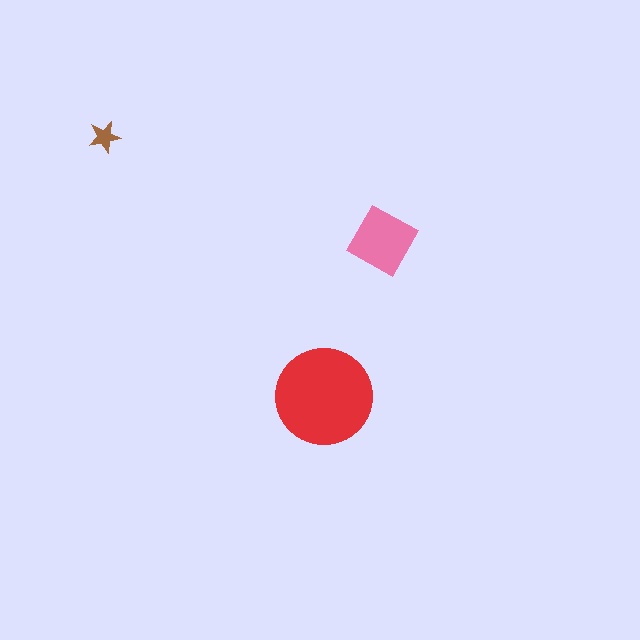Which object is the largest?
The red circle.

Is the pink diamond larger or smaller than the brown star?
Larger.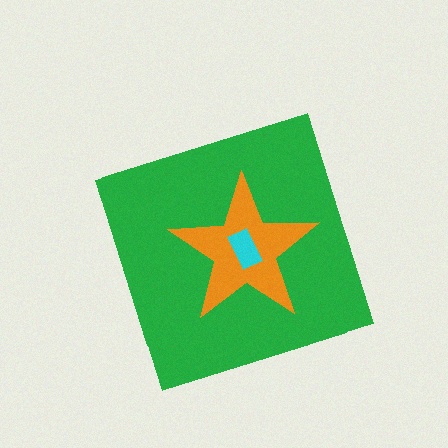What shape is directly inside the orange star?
The cyan rectangle.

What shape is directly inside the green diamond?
The orange star.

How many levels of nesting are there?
3.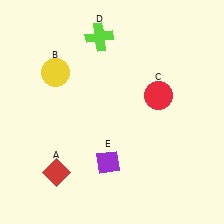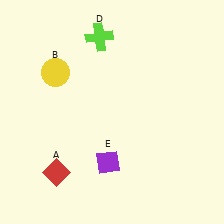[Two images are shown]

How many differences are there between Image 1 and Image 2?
There is 1 difference between the two images.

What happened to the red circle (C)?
The red circle (C) was removed in Image 2. It was in the top-right area of Image 1.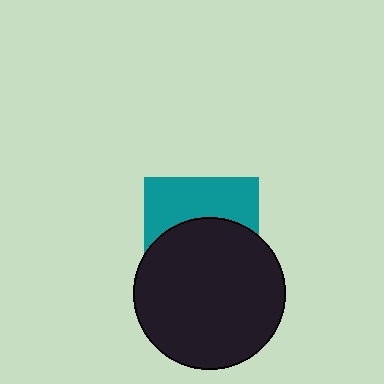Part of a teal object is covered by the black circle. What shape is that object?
It is a square.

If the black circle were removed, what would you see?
You would see the complete teal square.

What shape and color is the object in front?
The object in front is a black circle.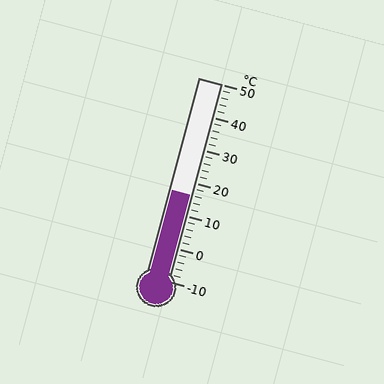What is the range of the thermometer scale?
The thermometer scale ranges from -10°C to 50°C.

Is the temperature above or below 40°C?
The temperature is below 40°C.